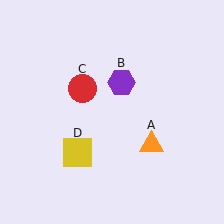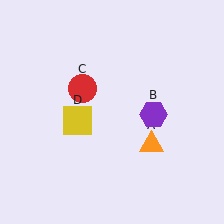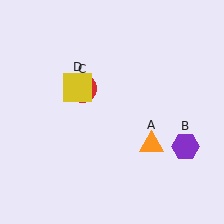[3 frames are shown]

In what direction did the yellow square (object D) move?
The yellow square (object D) moved up.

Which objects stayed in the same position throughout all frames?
Orange triangle (object A) and red circle (object C) remained stationary.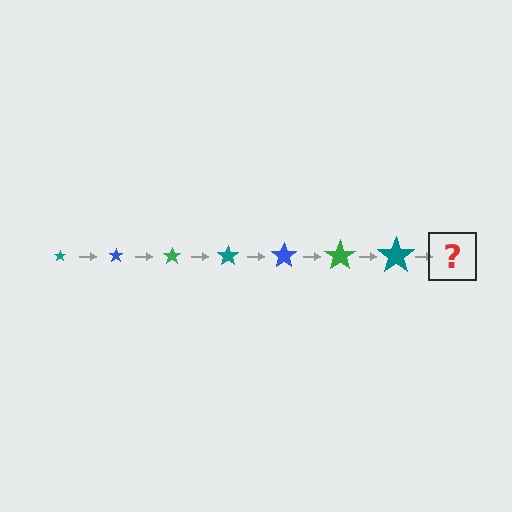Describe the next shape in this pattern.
It should be a blue star, larger than the previous one.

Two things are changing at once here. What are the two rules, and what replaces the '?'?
The two rules are that the star grows larger each step and the color cycles through teal, blue, and green. The '?' should be a blue star, larger than the previous one.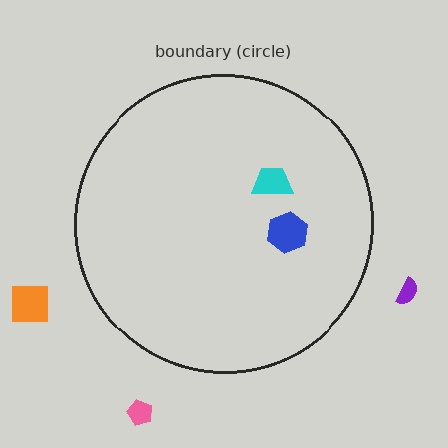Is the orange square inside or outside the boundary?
Outside.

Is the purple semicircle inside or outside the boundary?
Outside.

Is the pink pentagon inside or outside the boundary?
Outside.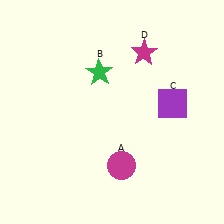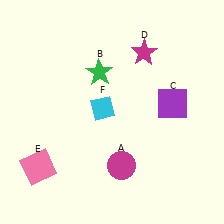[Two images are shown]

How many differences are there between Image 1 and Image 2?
There are 2 differences between the two images.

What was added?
A pink square (E), a cyan diamond (F) were added in Image 2.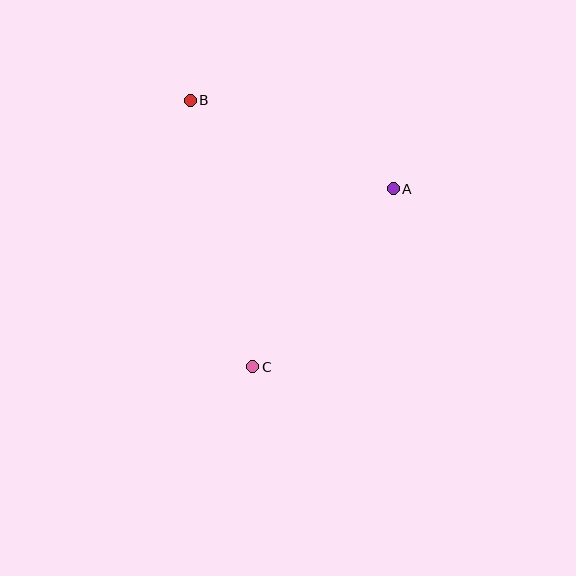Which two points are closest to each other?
Points A and B are closest to each other.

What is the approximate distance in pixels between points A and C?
The distance between A and C is approximately 227 pixels.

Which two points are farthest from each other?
Points B and C are farthest from each other.